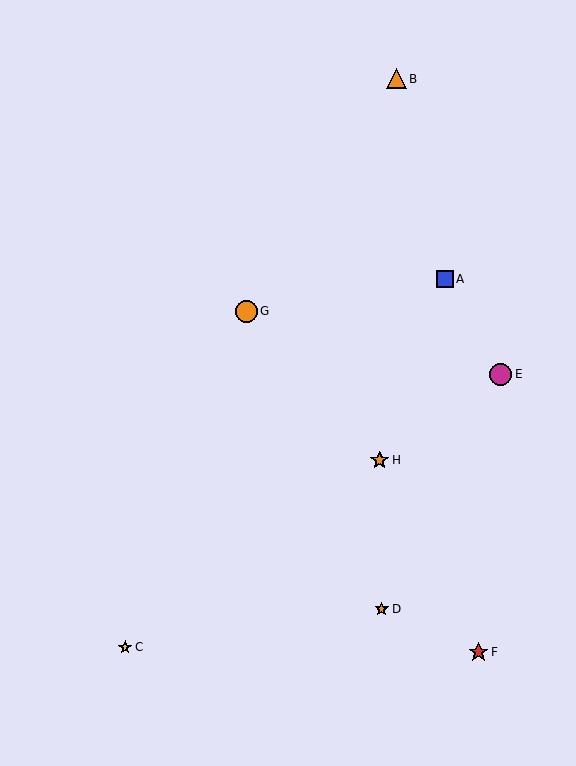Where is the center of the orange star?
The center of the orange star is at (380, 460).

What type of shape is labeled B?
Shape B is an orange triangle.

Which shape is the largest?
The orange circle (labeled G) is the largest.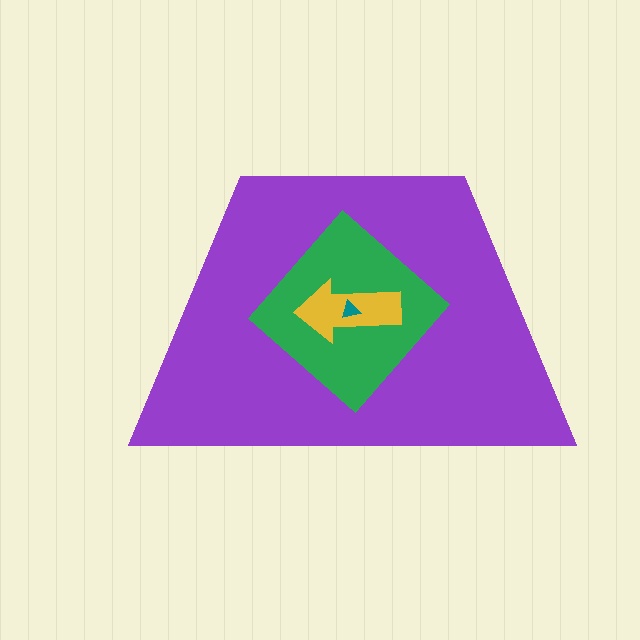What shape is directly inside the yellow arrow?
The teal triangle.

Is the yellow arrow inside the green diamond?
Yes.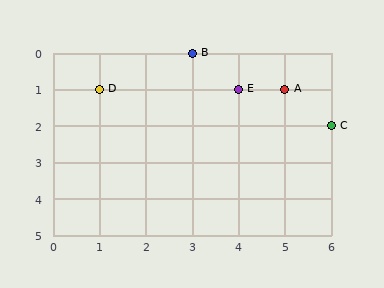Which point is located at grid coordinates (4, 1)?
Point E is at (4, 1).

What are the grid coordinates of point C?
Point C is at grid coordinates (6, 2).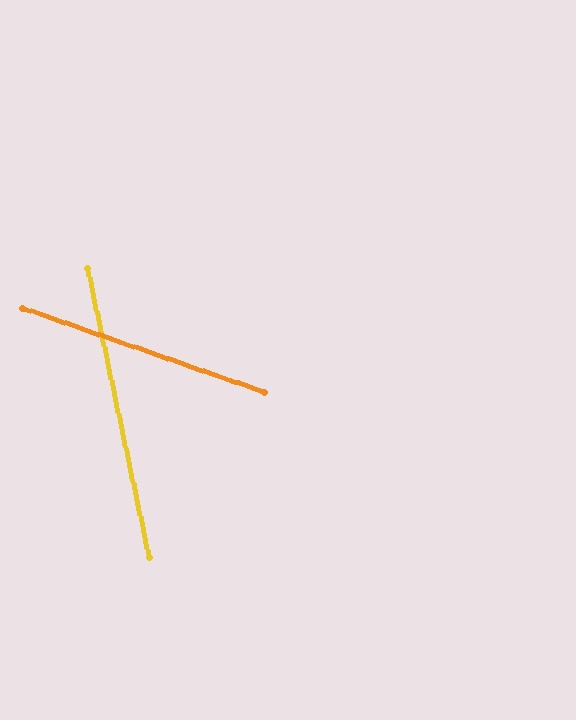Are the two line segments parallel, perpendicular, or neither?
Neither parallel nor perpendicular — they differ by about 59°.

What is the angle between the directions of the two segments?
Approximately 59 degrees.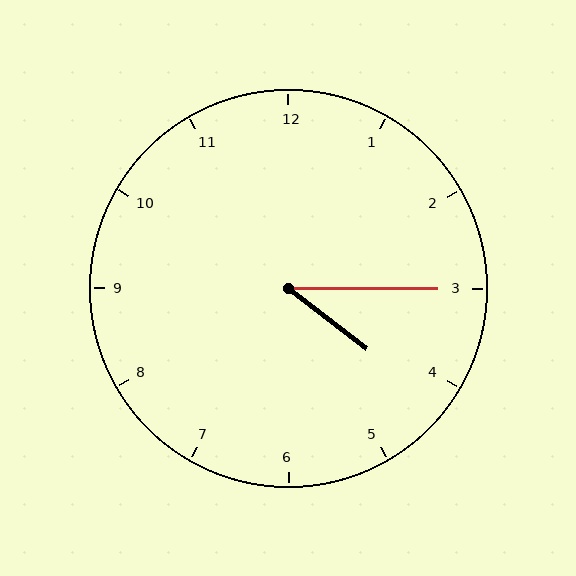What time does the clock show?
4:15.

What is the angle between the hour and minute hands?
Approximately 38 degrees.